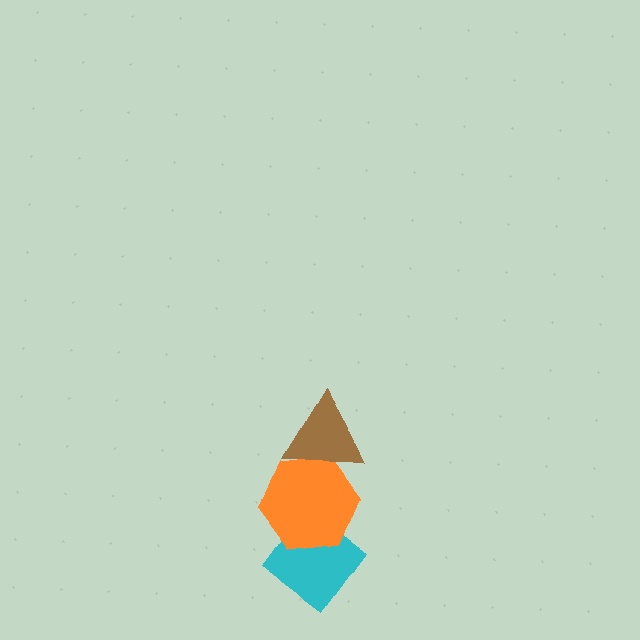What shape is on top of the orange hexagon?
The brown triangle is on top of the orange hexagon.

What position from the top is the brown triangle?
The brown triangle is 1st from the top.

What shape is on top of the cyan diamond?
The orange hexagon is on top of the cyan diamond.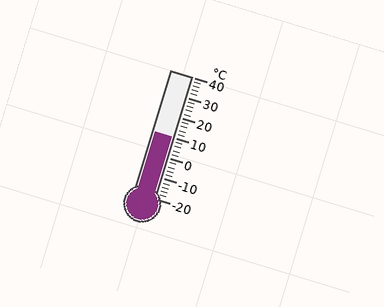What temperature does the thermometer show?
The thermometer shows approximately 10°C.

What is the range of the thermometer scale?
The thermometer scale ranges from -20°C to 40°C.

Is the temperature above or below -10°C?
The temperature is above -10°C.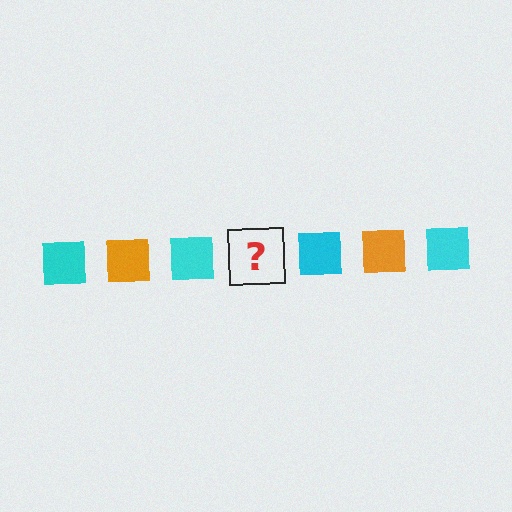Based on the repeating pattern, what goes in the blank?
The blank should be an orange square.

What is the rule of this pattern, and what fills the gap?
The rule is that the pattern cycles through cyan, orange squares. The gap should be filled with an orange square.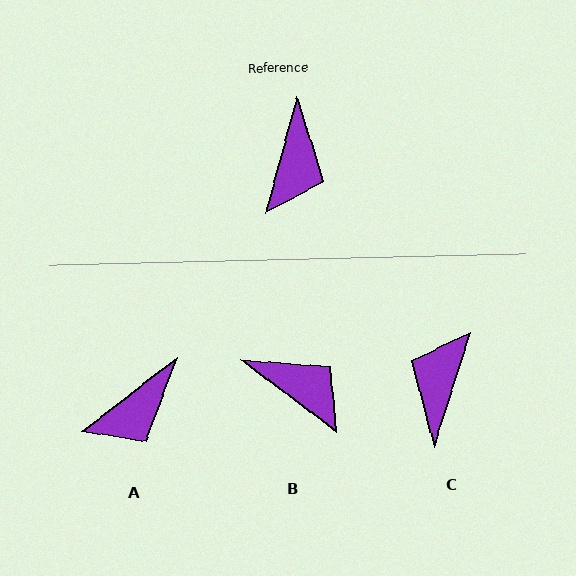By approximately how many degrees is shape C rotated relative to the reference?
Approximately 178 degrees counter-clockwise.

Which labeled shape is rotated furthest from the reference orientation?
C, about 178 degrees away.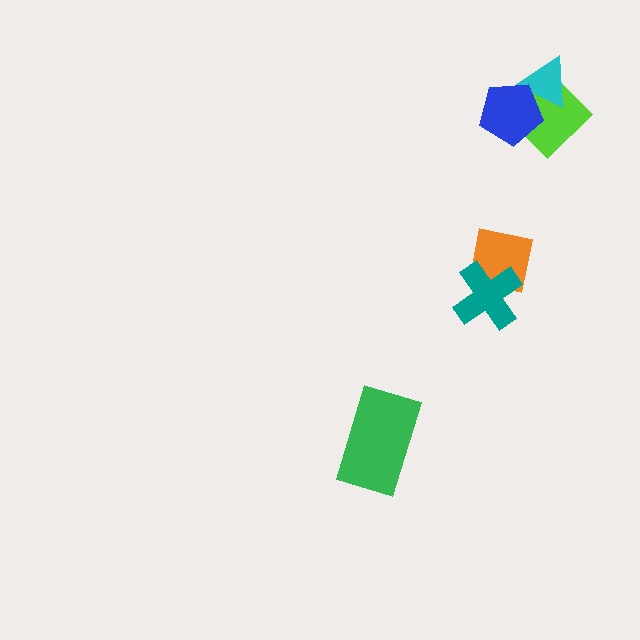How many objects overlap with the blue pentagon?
2 objects overlap with the blue pentagon.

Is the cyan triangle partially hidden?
Yes, it is partially covered by another shape.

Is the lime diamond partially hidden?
Yes, it is partially covered by another shape.